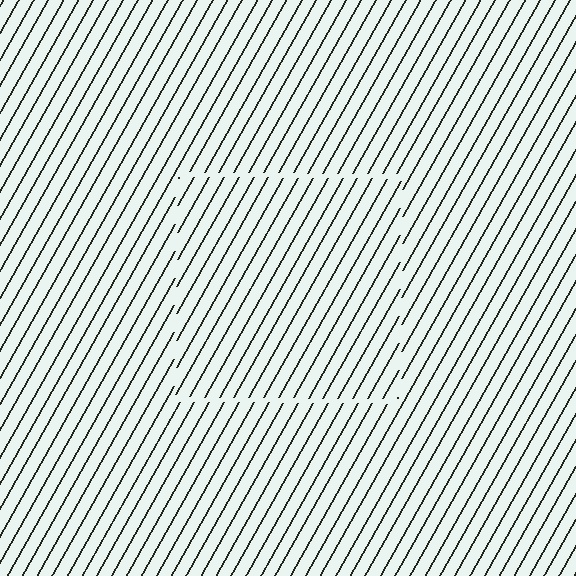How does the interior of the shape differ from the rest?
The interior of the shape contains the same grating, shifted by half a period — the contour is defined by the phase discontinuity where line-ends from the inner and outer gratings abut.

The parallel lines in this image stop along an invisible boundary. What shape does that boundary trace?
An illusory square. The interior of the shape contains the same grating, shifted by half a period — the contour is defined by the phase discontinuity where line-ends from the inner and outer gratings abut.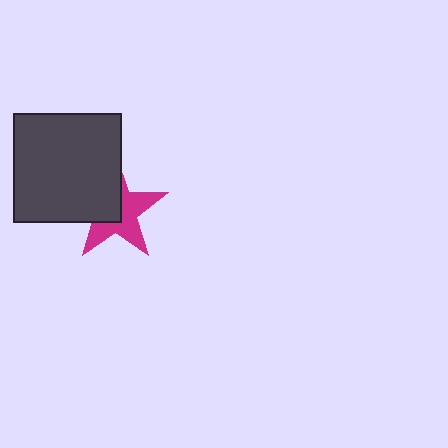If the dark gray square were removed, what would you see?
You would see the complete magenta star.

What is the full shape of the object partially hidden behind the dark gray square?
The partially hidden object is a magenta star.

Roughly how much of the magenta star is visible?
About half of it is visible (roughly 54%).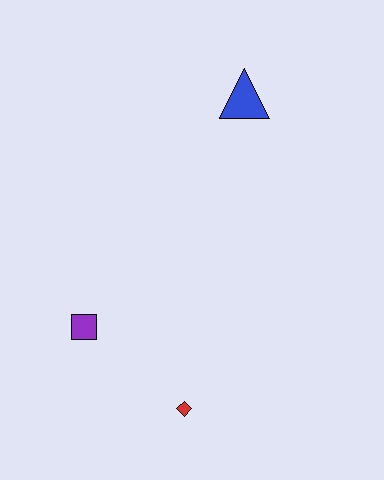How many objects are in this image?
There are 3 objects.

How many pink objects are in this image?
There are no pink objects.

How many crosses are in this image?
There are no crosses.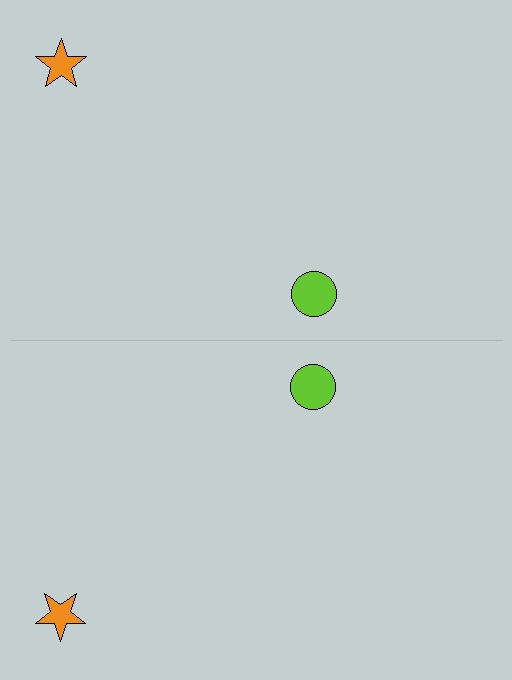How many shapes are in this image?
There are 4 shapes in this image.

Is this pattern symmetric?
Yes, this pattern has bilateral (reflection) symmetry.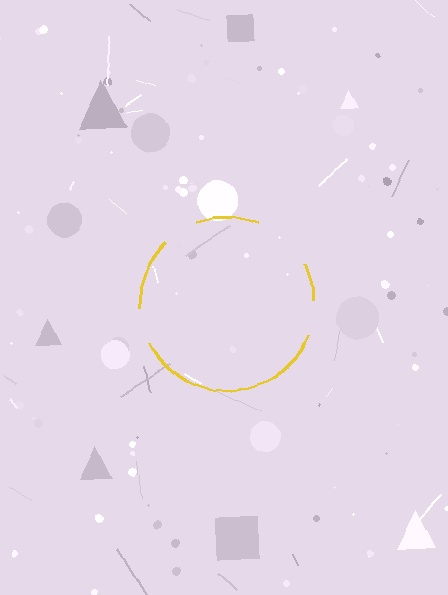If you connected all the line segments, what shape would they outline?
They would outline a circle.